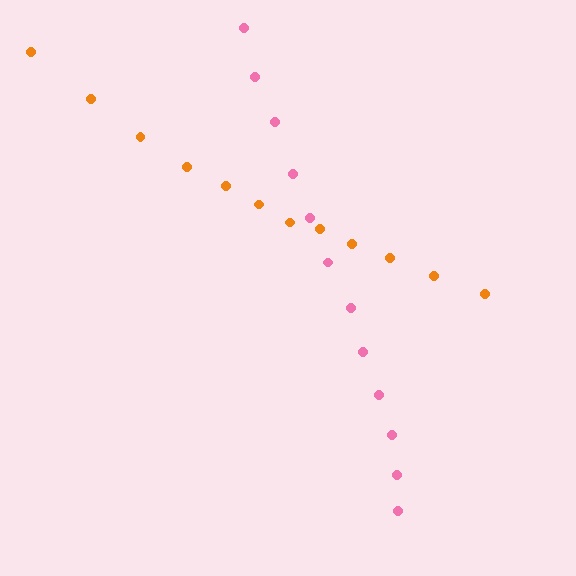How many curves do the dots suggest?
There are 2 distinct paths.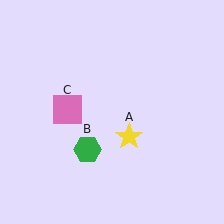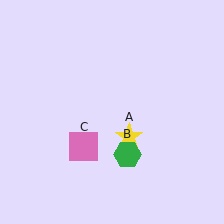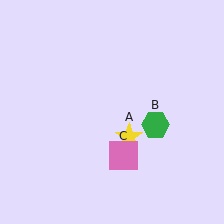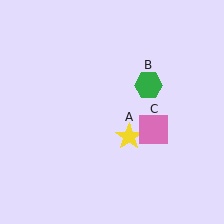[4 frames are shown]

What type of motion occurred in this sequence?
The green hexagon (object B), pink square (object C) rotated counterclockwise around the center of the scene.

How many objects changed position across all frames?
2 objects changed position: green hexagon (object B), pink square (object C).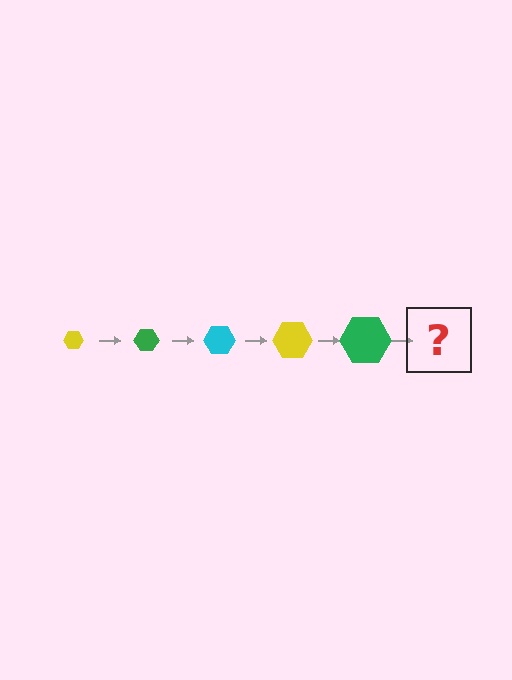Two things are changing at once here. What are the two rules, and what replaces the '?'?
The two rules are that the hexagon grows larger each step and the color cycles through yellow, green, and cyan. The '?' should be a cyan hexagon, larger than the previous one.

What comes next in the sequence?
The next element should be a cyan hexagon, larger than the previous one.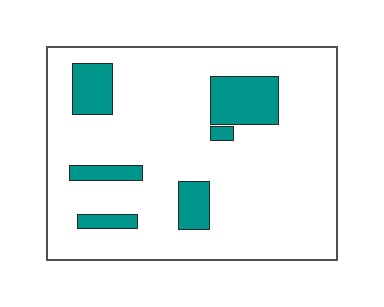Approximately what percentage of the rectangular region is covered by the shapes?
Approximately 15%.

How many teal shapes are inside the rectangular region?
6.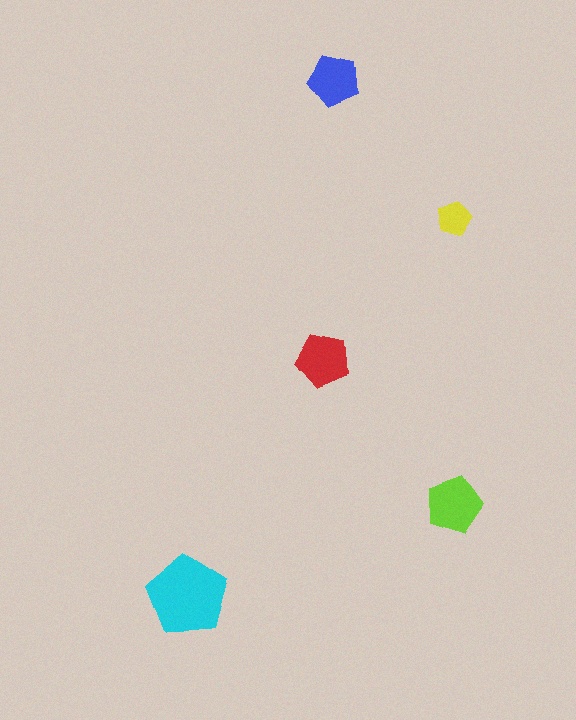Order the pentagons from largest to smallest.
the cyan one, the lime one, the red one, the blue one, the yellow one.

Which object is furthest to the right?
The yellow pentagon is rightmost.